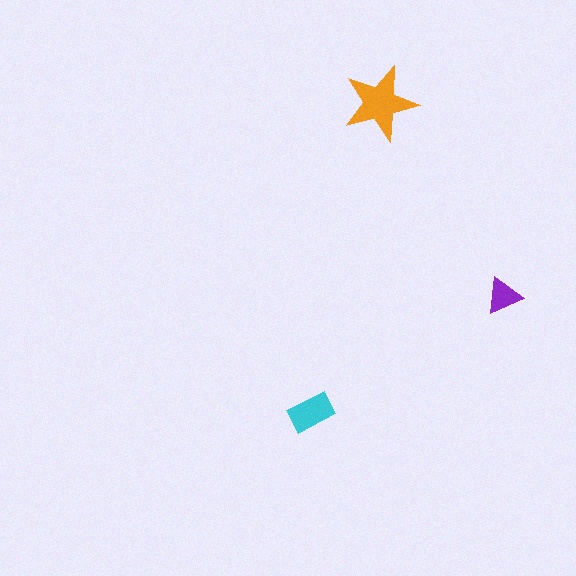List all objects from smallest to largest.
The purple triangle, the cyan rectangle, the orange star.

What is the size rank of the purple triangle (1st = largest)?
3rd.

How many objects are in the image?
There are 3 objects in the image.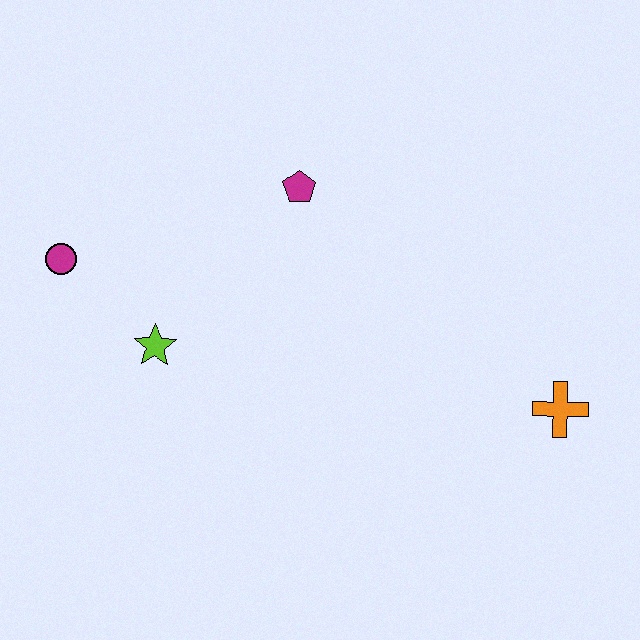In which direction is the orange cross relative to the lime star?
The orange cross is to the right of the lime star.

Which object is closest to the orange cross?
The magenta pentagon is closest to the orange cross.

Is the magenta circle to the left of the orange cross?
Yes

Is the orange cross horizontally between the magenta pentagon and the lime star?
No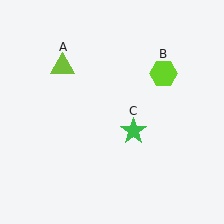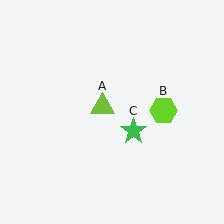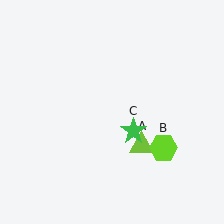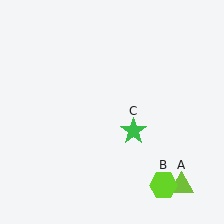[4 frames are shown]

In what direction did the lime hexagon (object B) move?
The lime hexagon (object B) moved down.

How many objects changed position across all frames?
2 objects changed position: lime triangle (object A), lime hexagon (object B).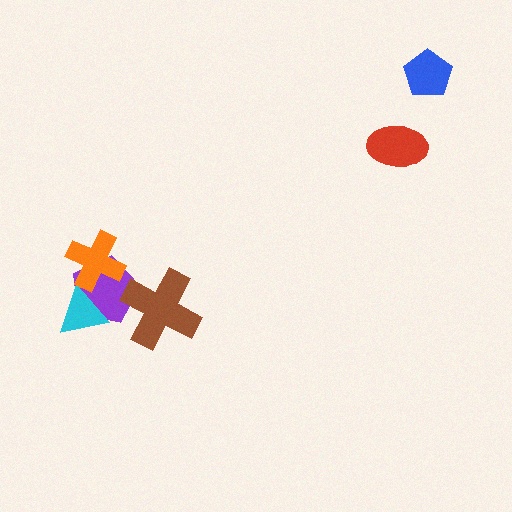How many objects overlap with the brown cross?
1 object overlaps with the brown cross.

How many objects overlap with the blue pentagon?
0 objects overlap with the blue pentagon.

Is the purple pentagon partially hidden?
Yes, it is partially covered by another shape.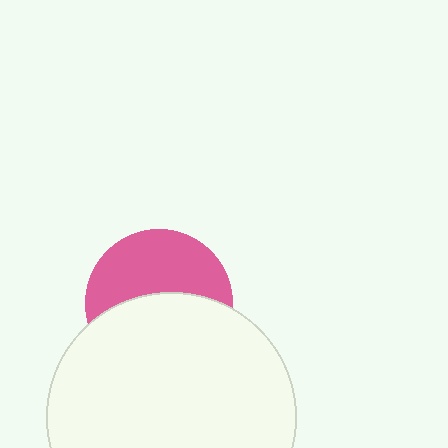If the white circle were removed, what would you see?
You would see the complete pink circle.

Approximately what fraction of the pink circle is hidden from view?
Roughly 53% of the pink circle is hidden behind the white circle.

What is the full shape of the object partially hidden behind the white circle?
The partially hidden object is a pink circle.